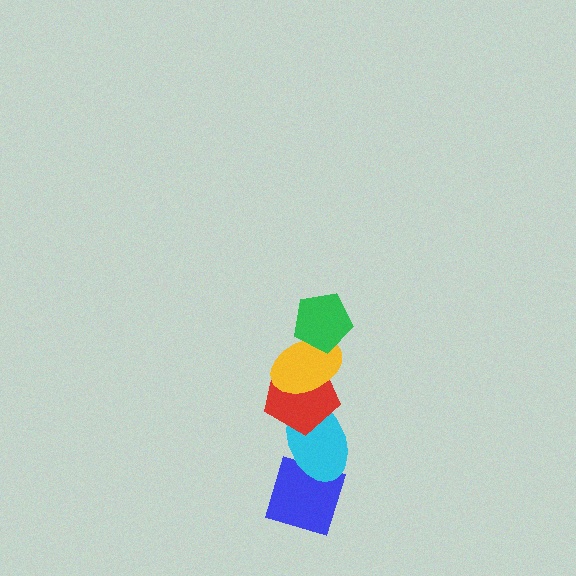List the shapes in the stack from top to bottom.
From top to bottom: the green pentagon, the yellow ellipse, the red pentagon, the cyan ellipse, the blue diamond.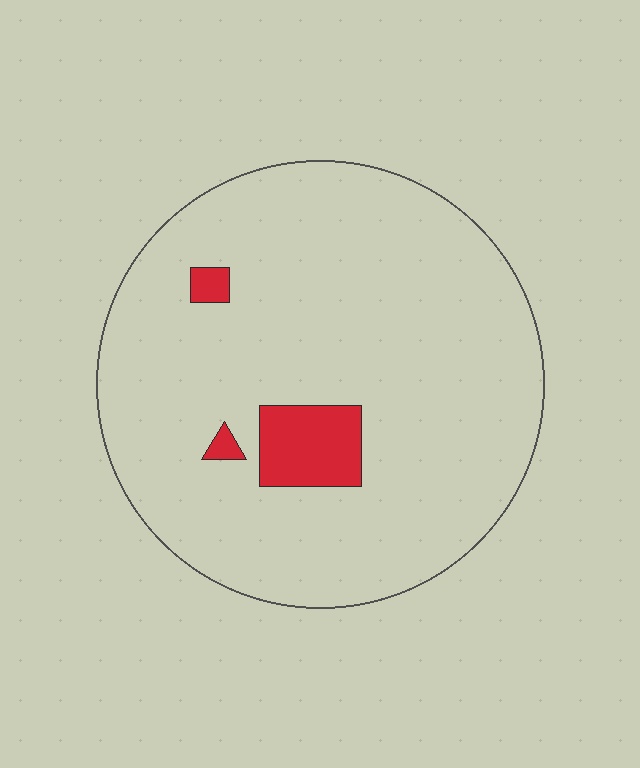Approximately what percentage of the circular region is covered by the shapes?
Approximately 5%.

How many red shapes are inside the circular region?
3.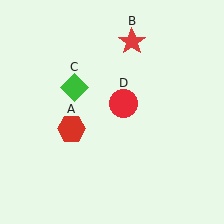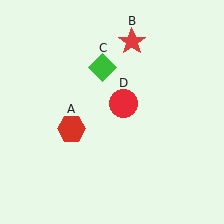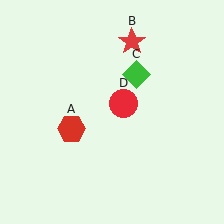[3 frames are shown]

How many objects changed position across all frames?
1 object changed position: green diamond (object C).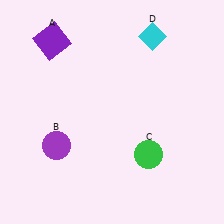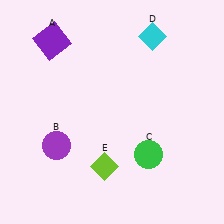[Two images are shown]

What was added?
A lime diamond (E) was added in Image 2.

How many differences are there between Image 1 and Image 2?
There is 1 difference between the two images.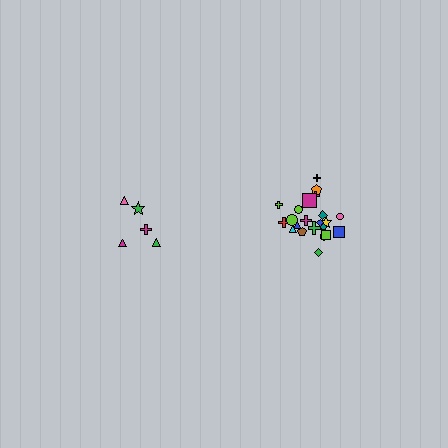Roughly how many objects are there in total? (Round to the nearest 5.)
Roughly 25 objects in total.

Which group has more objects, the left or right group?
The right group.